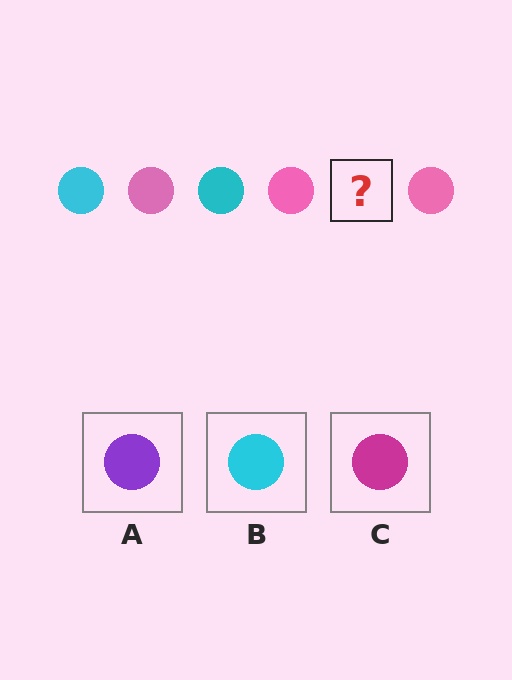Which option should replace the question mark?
Option B.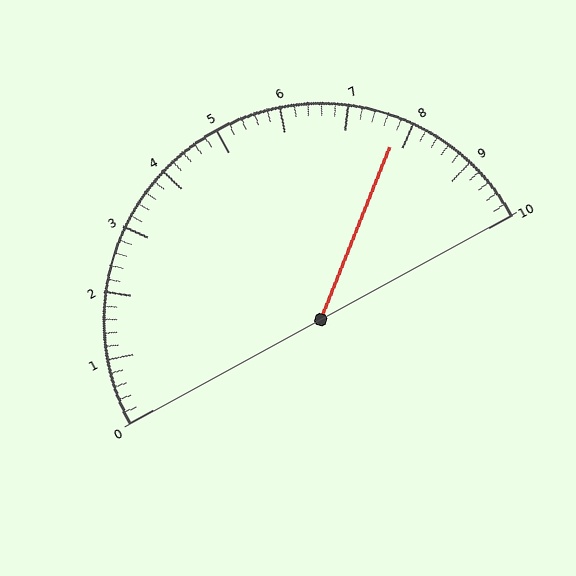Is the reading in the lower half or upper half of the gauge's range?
The reading is in the upper half of the range (0 to 10).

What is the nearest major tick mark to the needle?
The nearest major tick mark is 8.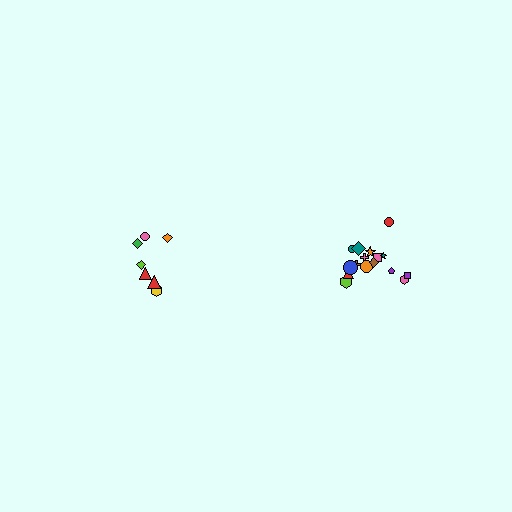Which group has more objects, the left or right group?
The right group.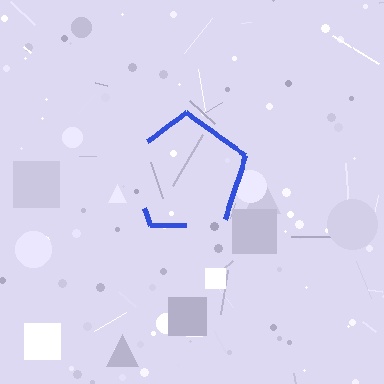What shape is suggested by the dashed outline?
The dashed outline suggests a pentagon.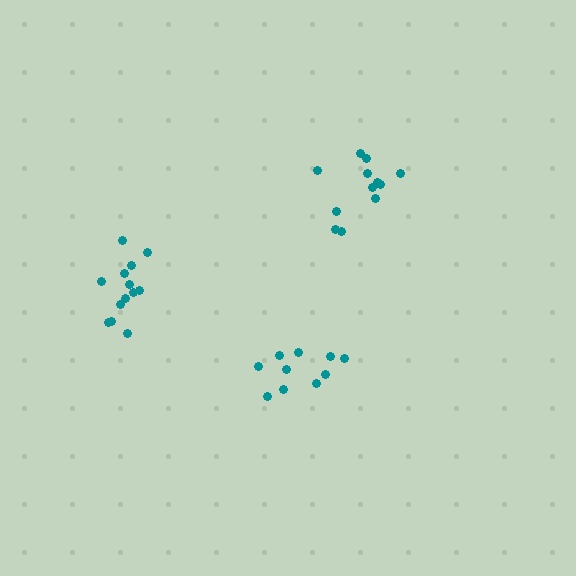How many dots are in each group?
Group 1: 12 dots, Group 2: 10 dots, Group 3: 13 dots (35 total).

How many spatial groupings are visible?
There are 3 spatial groupings.